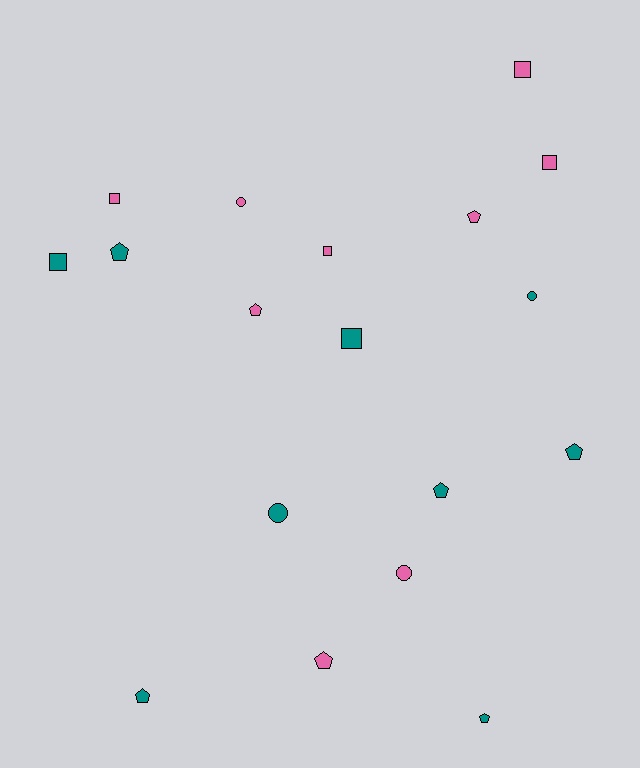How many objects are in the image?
There are 18 objects.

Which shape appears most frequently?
Pentagon, with 8 objects.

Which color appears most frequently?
Pink, with 9 objects.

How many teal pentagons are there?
There are 5 teal pentagons.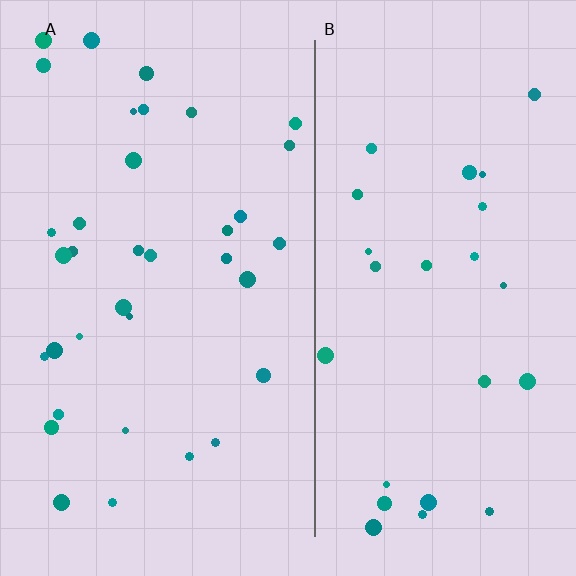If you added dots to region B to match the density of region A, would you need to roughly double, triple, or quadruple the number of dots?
Approximately double.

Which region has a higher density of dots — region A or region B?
A (the left).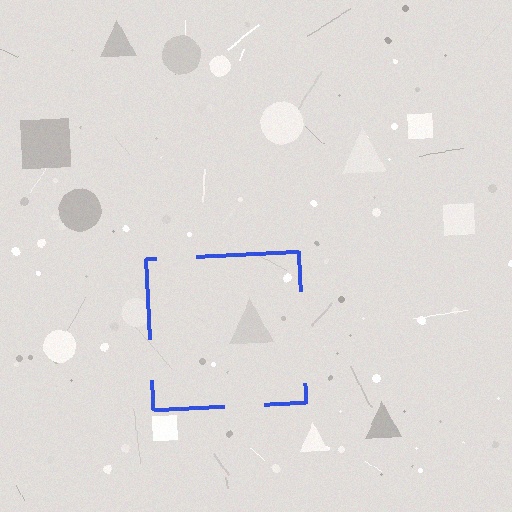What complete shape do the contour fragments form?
The contour fragments form a square.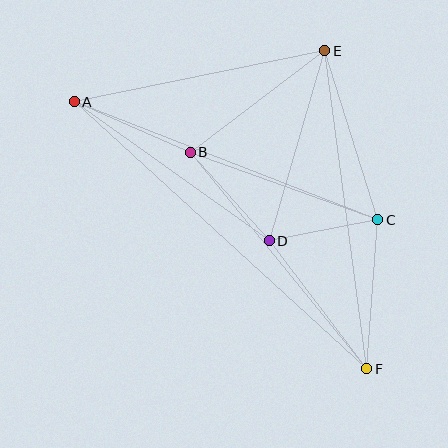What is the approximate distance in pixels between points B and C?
The distance between B and C is approximately 199 pixels.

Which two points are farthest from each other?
Points A and F are farthest from each other.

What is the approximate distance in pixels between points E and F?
The distance between E and F is approximately 321 pixels.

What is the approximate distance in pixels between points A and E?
The distance between A and E is approximately 256 pixels.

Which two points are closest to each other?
Points C and D are closest to each other.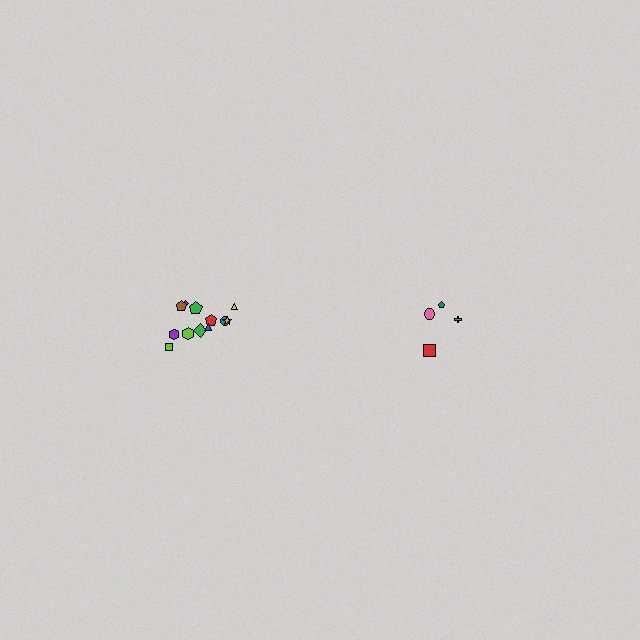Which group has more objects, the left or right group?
The left group.